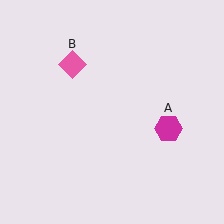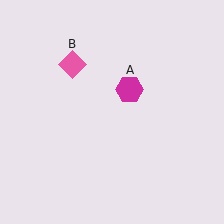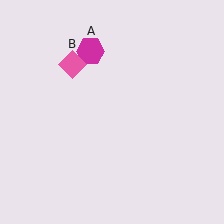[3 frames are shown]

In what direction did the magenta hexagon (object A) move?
The magenta hexagon (object A) moved up and to the left.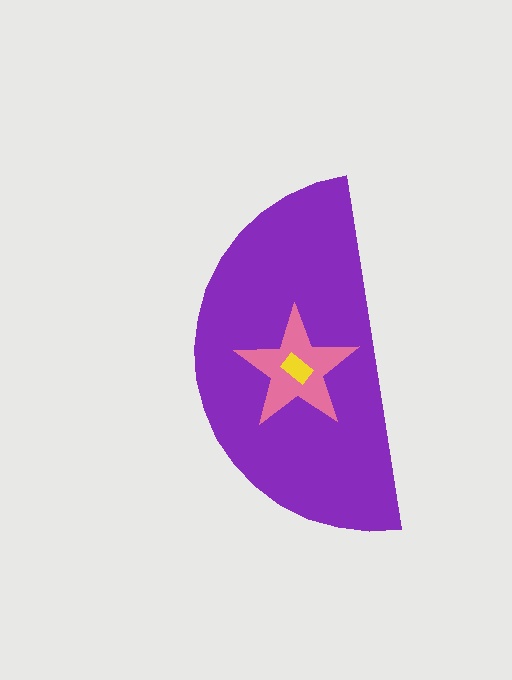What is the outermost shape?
The purple semicircle.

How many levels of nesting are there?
3.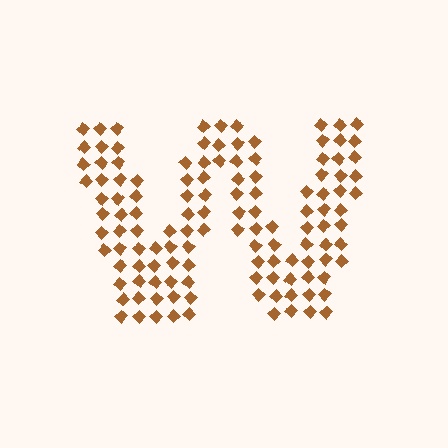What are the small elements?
The small elements are diamonds.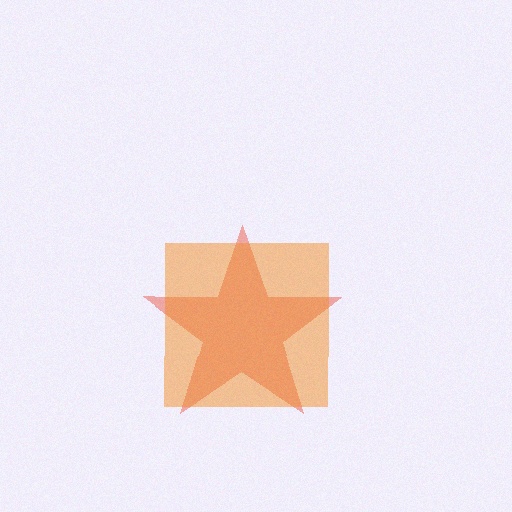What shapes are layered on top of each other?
The layered shapes are: a red star, an orange square.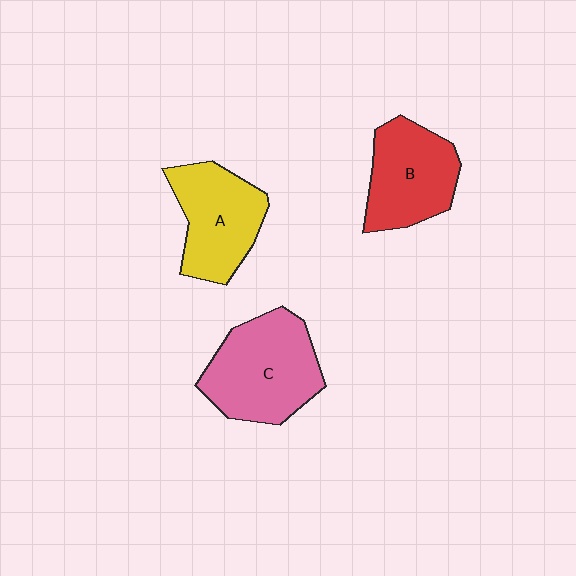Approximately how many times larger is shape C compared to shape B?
Approximately 1.2 times.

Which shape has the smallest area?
Shape B (red).